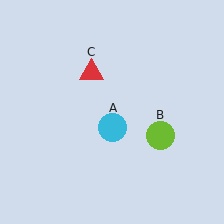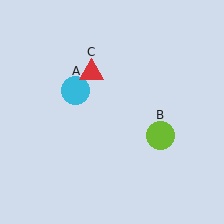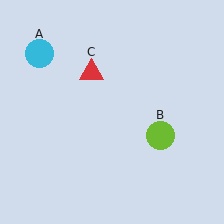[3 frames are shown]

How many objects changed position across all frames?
1 object changed position: cyan circle (object A).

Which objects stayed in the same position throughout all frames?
Lime circle (object B) and red triangle (object C) remained stationary.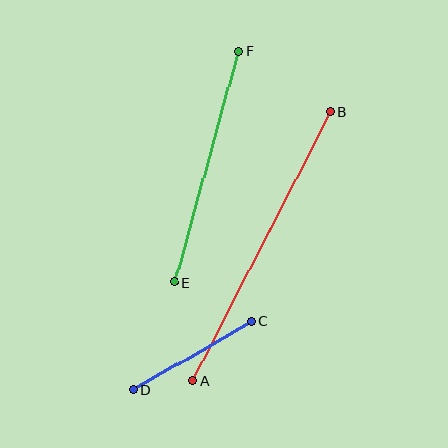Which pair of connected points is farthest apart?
Points A and B are farthest apart.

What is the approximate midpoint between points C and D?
The midpoint is at approximately (192, 356) pixels.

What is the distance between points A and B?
The distance is approximately 302 pixels.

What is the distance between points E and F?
The distance is approximately 239 pixels.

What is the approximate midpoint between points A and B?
The midpoint is at approximately (262, 246) pixels.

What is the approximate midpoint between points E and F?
The midpoint is at approximately (206, 167) pixels.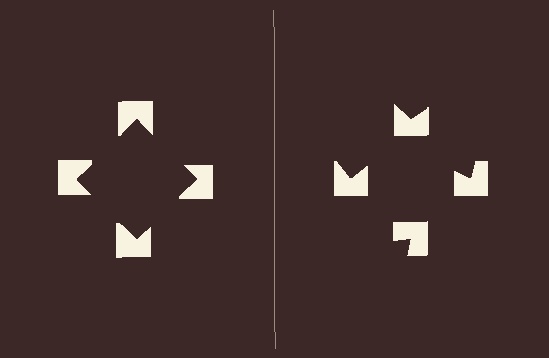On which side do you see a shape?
An illusory square appears on the left side. On the right side the wedge cuts are rotated, so no coherent shape forms.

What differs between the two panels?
The notched squares are positioned identically on both sides; only the wedge orientations differ. On the left they align to a square; on the right they are misaligned.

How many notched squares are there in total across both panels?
8 — 4 on each side.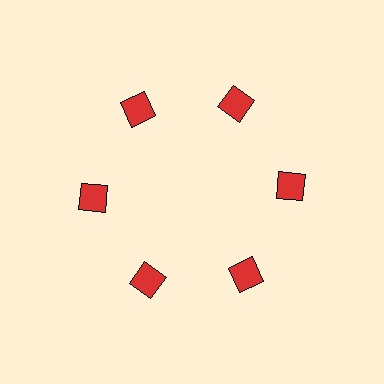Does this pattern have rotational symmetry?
Yes, this pattern has 6-fold rotational symmetry. It looks the same after rotating 60 degrees around the center.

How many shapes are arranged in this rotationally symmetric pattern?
There are 6 shapes, arranged in 6 groups of 1.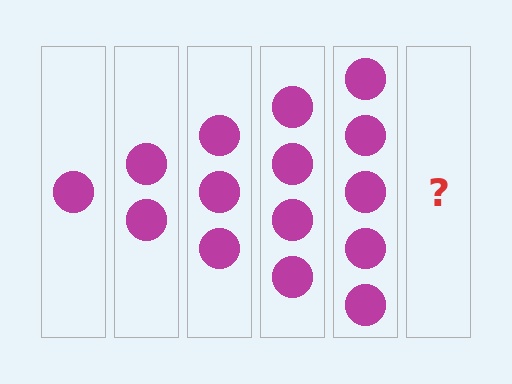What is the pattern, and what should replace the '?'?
The pattern is that each step adds one more circle. The '?' should be 6 circles.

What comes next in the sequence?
The next element should be 6 circles.